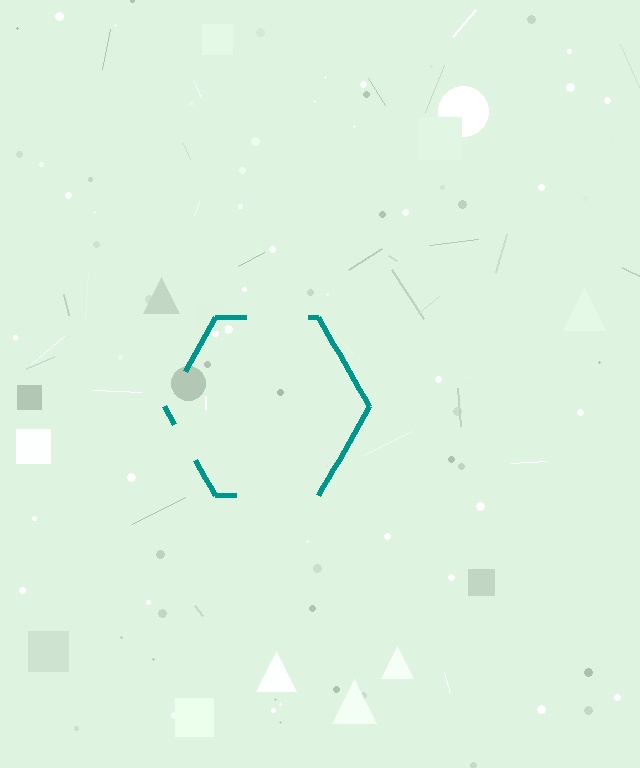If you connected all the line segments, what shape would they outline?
They would outline a hexagon.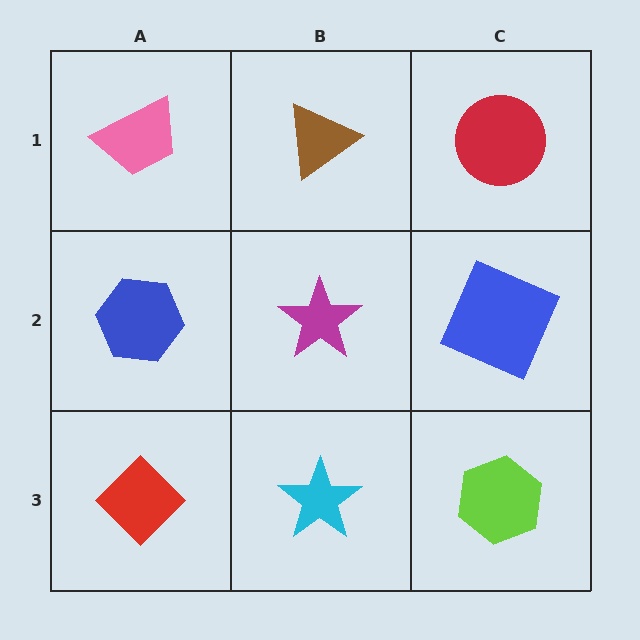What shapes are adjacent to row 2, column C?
A red circle (row 1, column C), a lime hexagon (row 3, column C), a magenta star (row 2, column B).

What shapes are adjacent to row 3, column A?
A blue hexagon (row 2, column A), a cyan star (row 3, column B).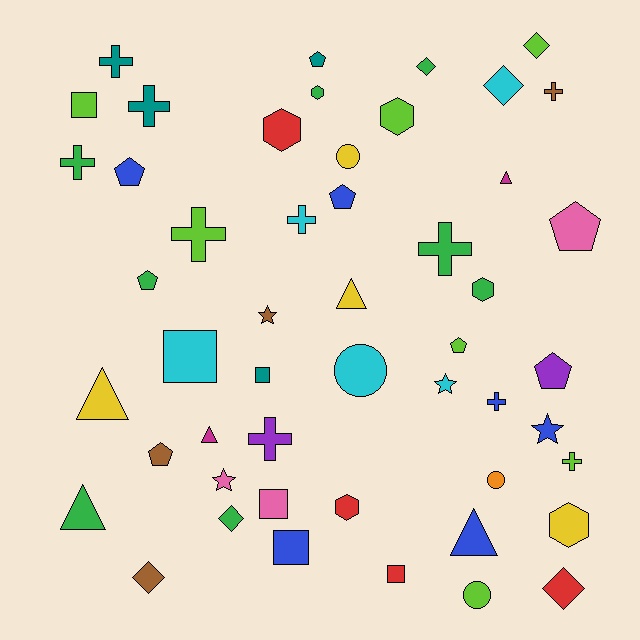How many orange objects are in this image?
There is 1 orange object.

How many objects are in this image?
There are 50 objects.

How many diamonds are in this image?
There are 6 diamonds.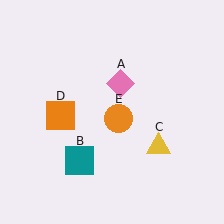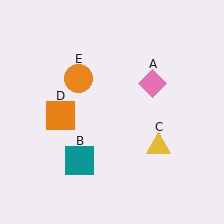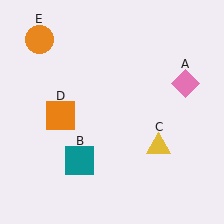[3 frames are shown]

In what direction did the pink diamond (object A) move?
The pink diamond (object A) moved right.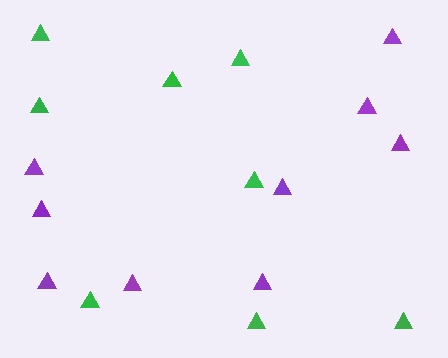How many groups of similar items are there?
There are 2 groups: one group of purple triangles (9) and one group of green triangles (8).